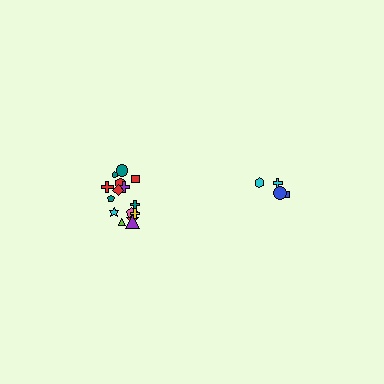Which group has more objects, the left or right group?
The left group.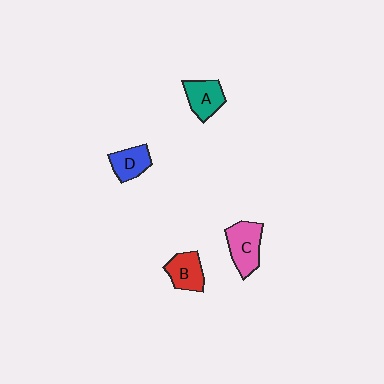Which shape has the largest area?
Shape C (pink).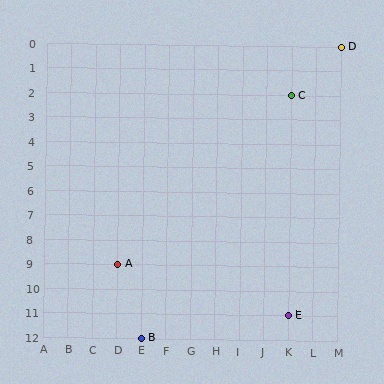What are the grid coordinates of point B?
Point B is at grid coordinates (E, 12).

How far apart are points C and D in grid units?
Points C and D are 2 columns and 2 rows apart (about 2.8 grid units diagonally).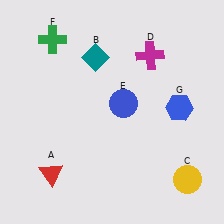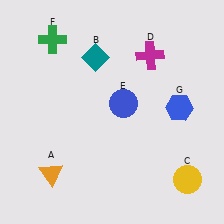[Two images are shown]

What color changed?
The triangle (A) changed from red in Image 1 to orange in Image 2.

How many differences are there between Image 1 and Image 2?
There is 1 difference between the two images.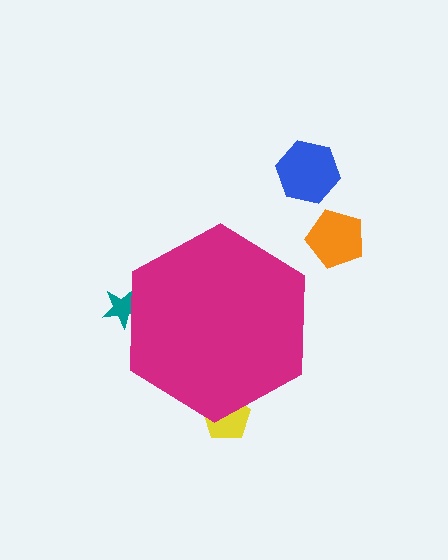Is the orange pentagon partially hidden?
No, the orange pentagon is fully visible.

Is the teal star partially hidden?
Yes, the teal star is partially hidden behind the magenta hexagon.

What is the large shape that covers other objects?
A magenta hexagon.